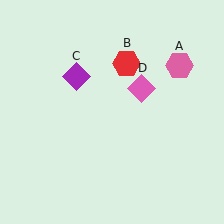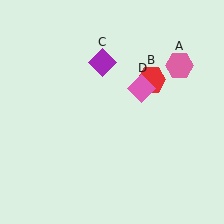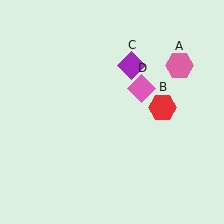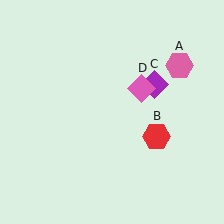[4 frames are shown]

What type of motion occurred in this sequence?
The red hexagon (object B), purple diamond (object C) rotated clockwise around the center of the scene.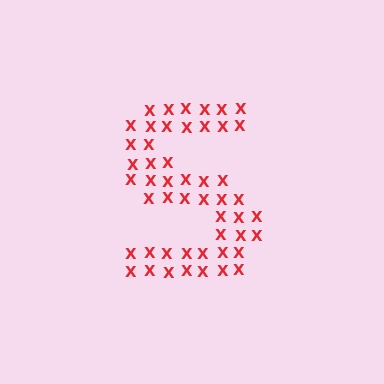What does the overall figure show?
The overall figure shows the letter S.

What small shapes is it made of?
It is made of small letter X's.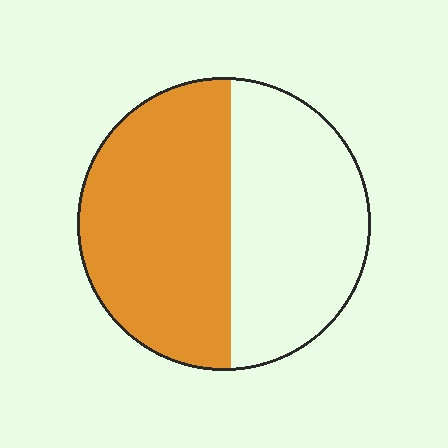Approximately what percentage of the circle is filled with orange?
Approximately 55%.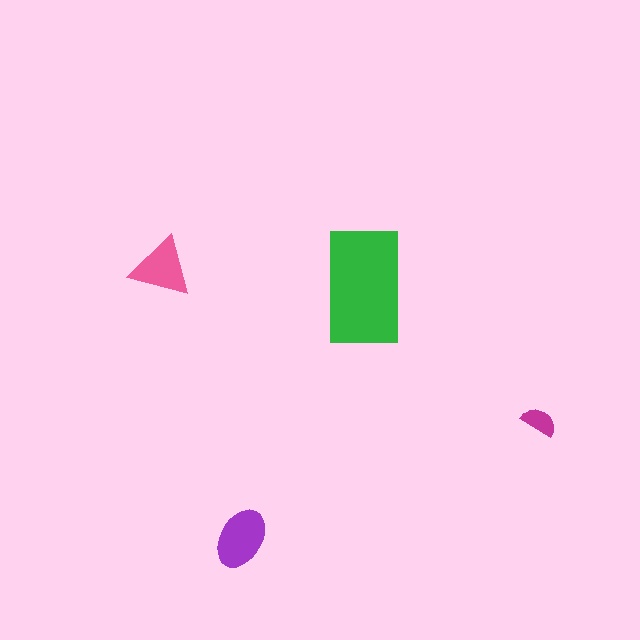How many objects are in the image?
There are 4 objects in the image.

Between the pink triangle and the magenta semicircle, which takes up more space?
The pink triangle.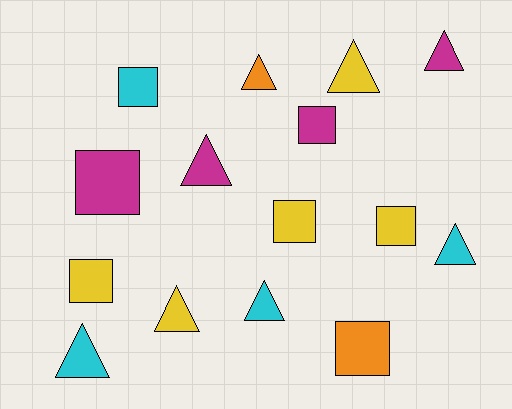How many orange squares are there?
There is 1 orange square.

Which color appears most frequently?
Yellow, with 5 objects.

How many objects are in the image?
There are 15 objects.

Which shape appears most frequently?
Triangle, with 8 objects.